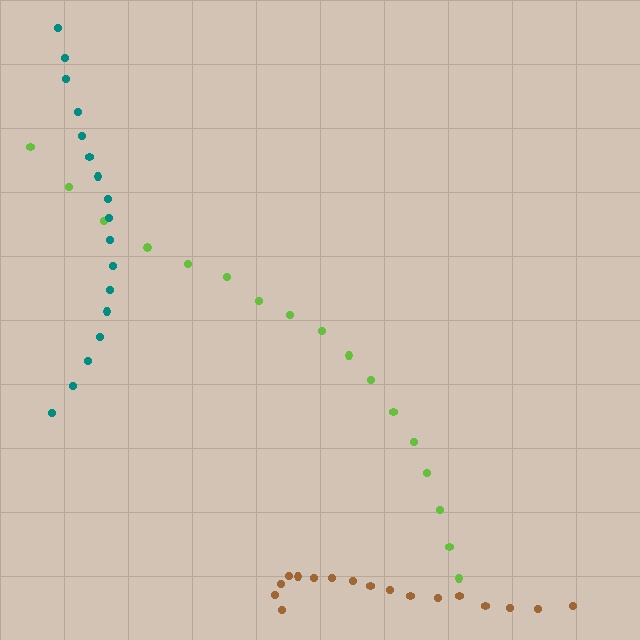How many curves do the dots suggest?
There are 3 distinct paths.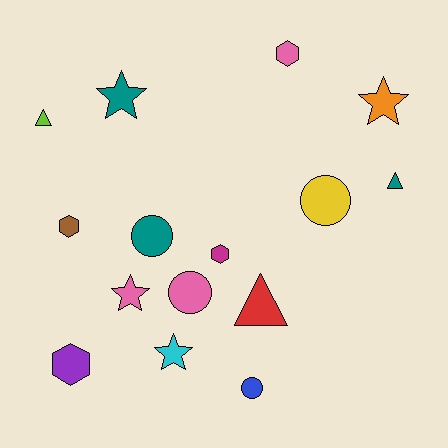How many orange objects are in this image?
There is 1 orange object.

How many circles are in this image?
There are 4 circles.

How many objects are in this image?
There are 15 objects.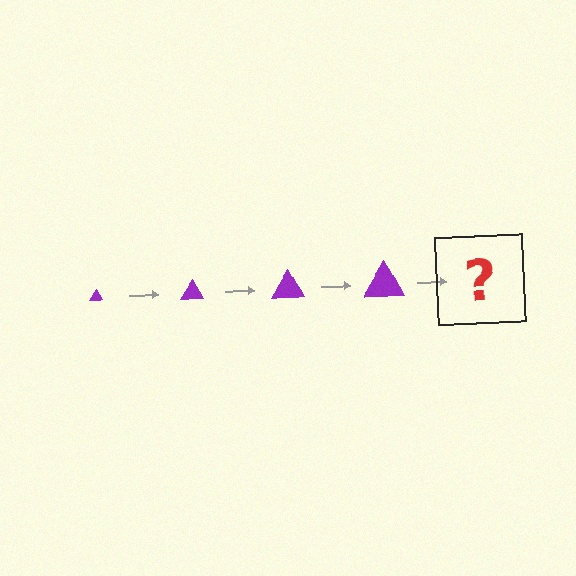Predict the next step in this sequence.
The next step is a purple triangle, larger than the previous one.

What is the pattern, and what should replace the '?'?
The pattern is that the triangle gets progressively larger each step. The '?' should be a purple triangle, larger than the previous one.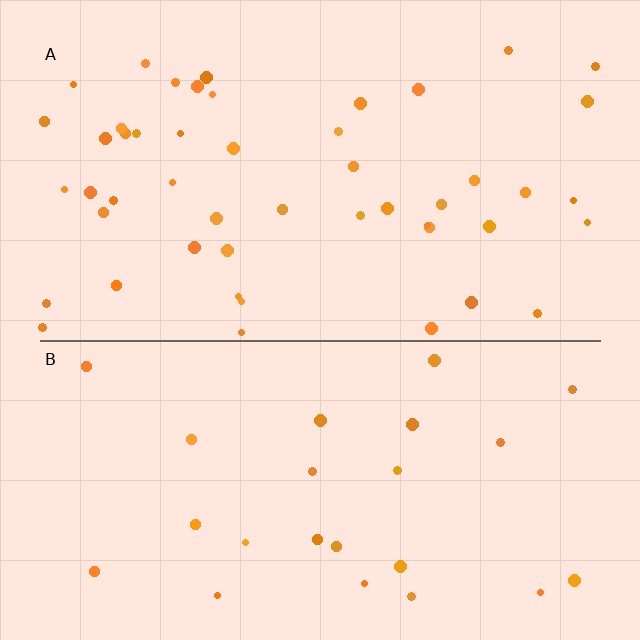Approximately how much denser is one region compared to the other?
Approximately 2.1× — region A over region B.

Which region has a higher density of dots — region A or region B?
A (the top).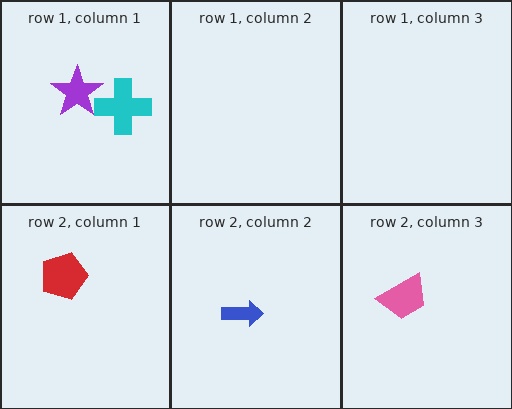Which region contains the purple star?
The row 1, column 1 region.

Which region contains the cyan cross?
The row 1, column 1 region.